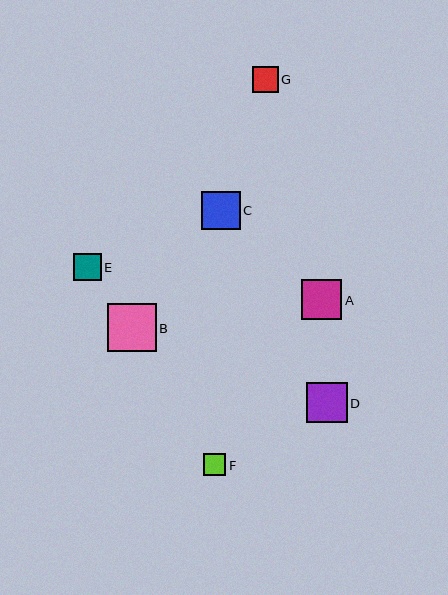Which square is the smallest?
Square F is the smallest with a size of approximately 22 pixels.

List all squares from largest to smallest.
From largest to smallest: B, D, A, C, E, G, F.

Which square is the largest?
Square B is the largest with a size of approximately 49 pixels.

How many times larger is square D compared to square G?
Square D is approximately 1.6 times the size of square G.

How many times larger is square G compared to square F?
Square G is approximately 1.2 times the size of square F.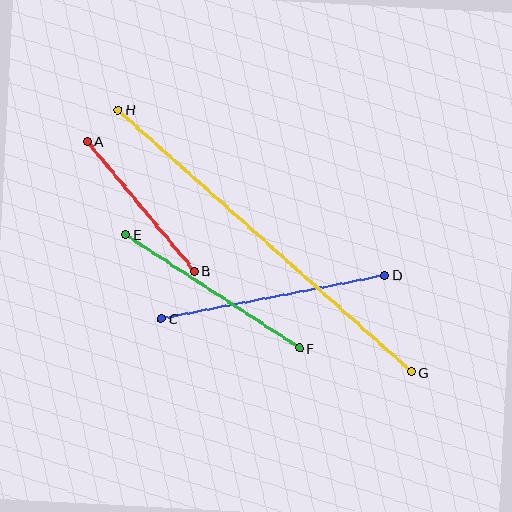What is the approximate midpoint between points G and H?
The midpoint is at approximately (265, 241) pixels.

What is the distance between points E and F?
The distance is approximately 208 pixels.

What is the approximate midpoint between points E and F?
The midpoint is at approximately (213, 291) pixels.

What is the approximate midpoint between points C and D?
The midpoint is at approximately (273, 297) pixels.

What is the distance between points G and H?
The distance is approximately 393 pixels.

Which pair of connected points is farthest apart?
Points G and H are farthest apart.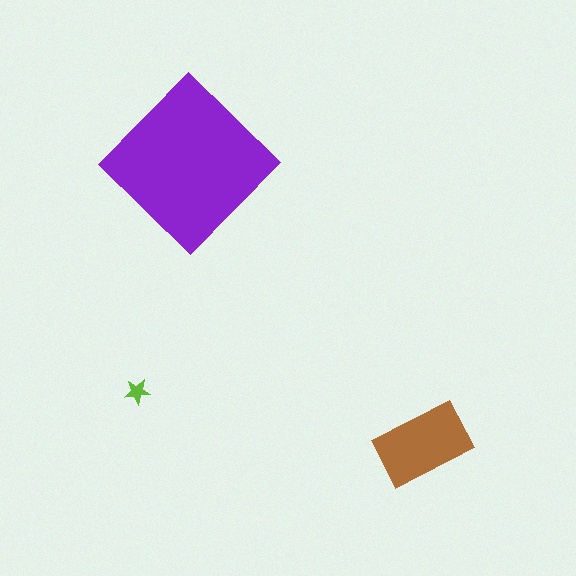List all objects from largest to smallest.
The purple diamond, the brown rectangle, the lime star.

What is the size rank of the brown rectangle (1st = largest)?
2nd.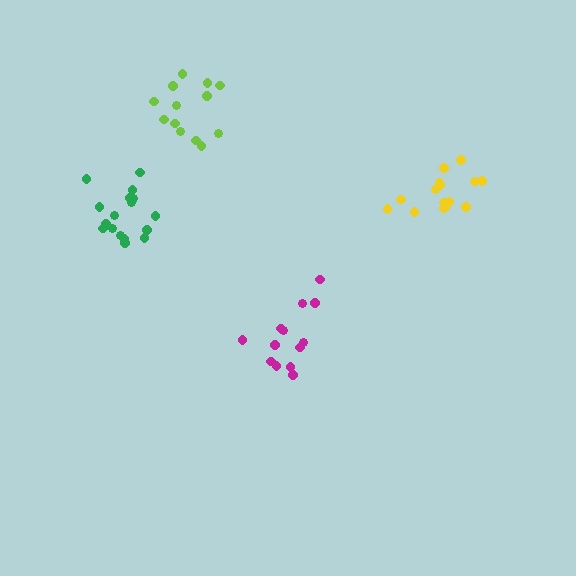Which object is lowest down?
The magenta cluster is bottommost.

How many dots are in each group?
Group 1: 13 dots, Group 2: 16 dots, Group 3: 18 dots, Group 4: 13 dots (60 total).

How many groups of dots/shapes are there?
There are 4 groups.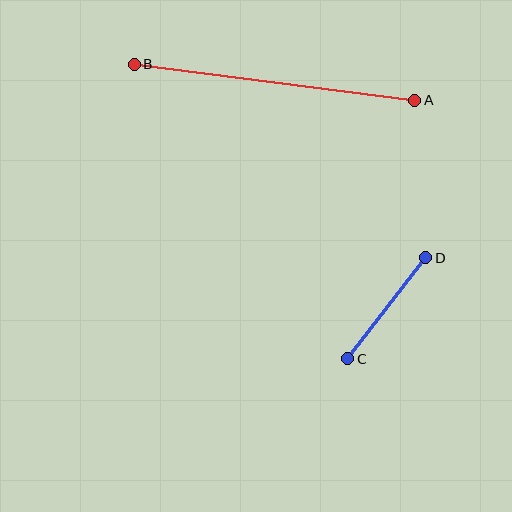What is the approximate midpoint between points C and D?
The midpoint is at approximately (387, 308) pixels.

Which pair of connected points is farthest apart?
Points A and B are farthest apart.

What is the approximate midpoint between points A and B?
The midpoint is at approximately (274, 82) pixels.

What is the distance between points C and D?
The distance is approximately 128 pixels.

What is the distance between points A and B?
The distance is approximately 283 pixels.